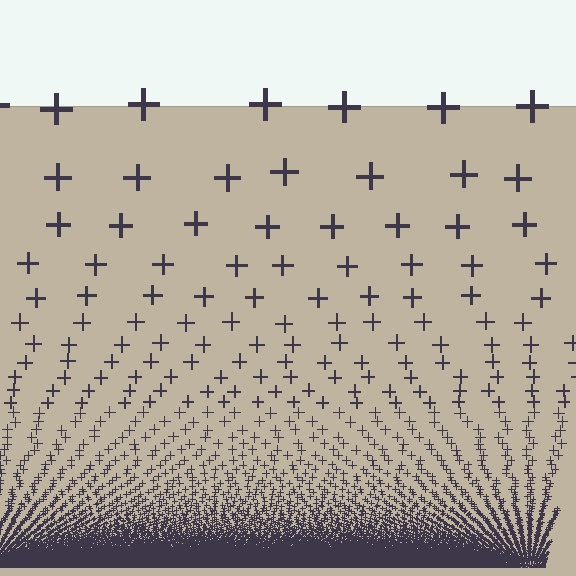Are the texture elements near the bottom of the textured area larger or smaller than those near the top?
Smaller. The gradient is inverted — elements near the bottom are smaller and denser.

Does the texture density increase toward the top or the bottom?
Density increases toward the bottom.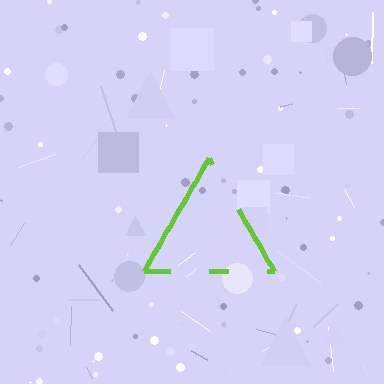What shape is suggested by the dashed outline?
The dashed outline suggests a triangle.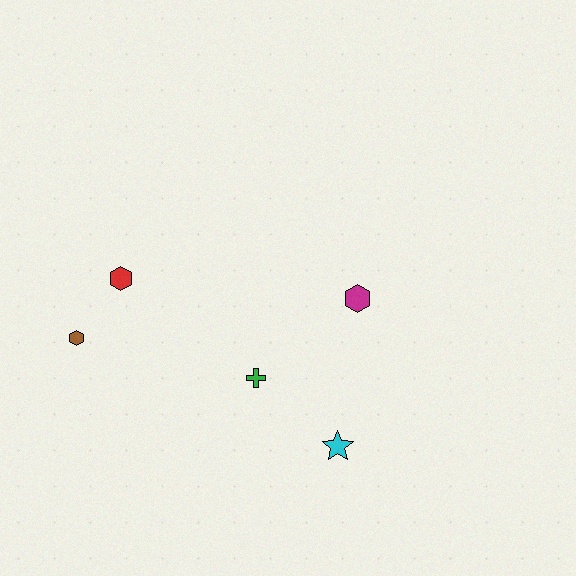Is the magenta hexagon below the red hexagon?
Yes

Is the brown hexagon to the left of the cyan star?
Yes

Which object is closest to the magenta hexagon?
The green cross is closest to the magenta hexagon.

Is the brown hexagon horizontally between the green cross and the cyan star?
No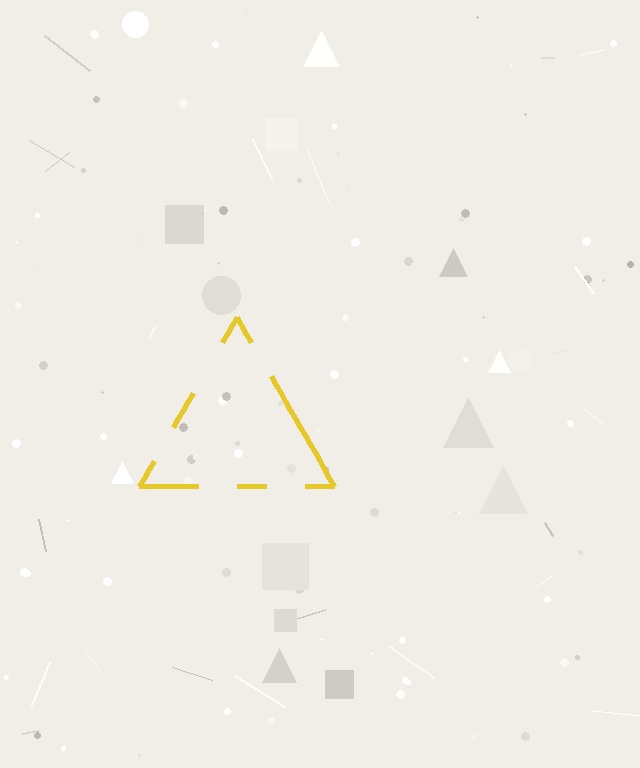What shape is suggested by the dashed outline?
The dashed outline suggests a triangle.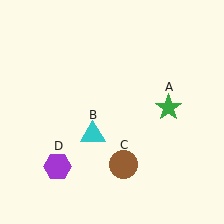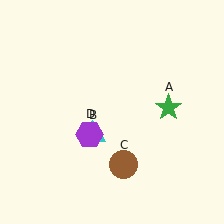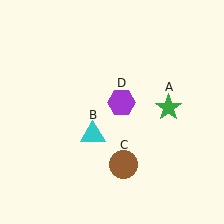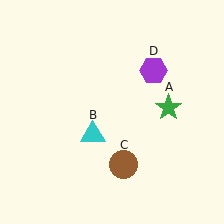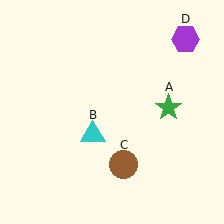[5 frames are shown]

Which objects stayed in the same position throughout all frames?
Green star (object A) and cyan triangle (object B) and brown circle (object C) remained stationary.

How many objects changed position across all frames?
1 object changed position: purple hexagon (object D).